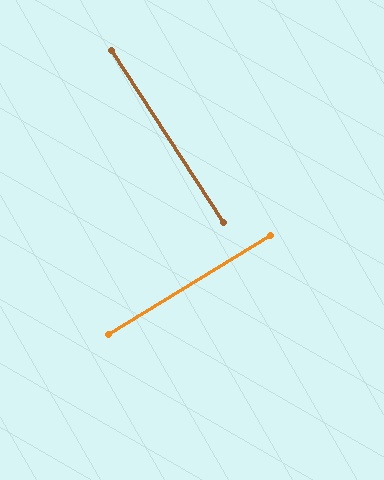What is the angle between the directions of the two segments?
Approximately 88 degrees.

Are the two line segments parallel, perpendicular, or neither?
Perpendicular — they meet at approximately 88°.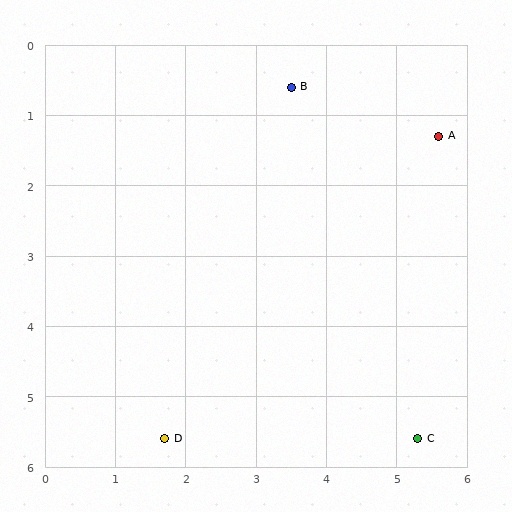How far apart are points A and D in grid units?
Points A and D are about 5.8 grid units apart.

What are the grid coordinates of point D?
Point D is at approximately (1.7, 5.6).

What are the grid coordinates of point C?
Point C is at approximately (5.3, 5.6).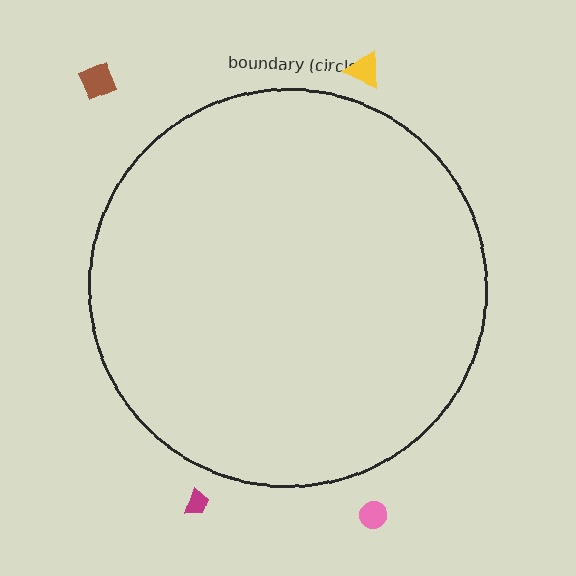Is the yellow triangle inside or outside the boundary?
Outside.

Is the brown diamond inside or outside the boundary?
Outside.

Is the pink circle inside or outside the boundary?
Outside.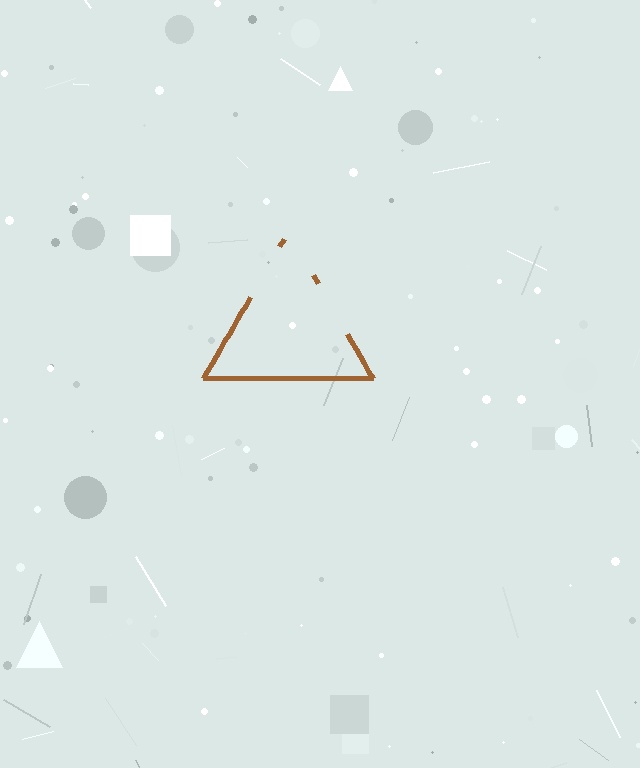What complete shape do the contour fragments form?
The contour fragments form a triangle.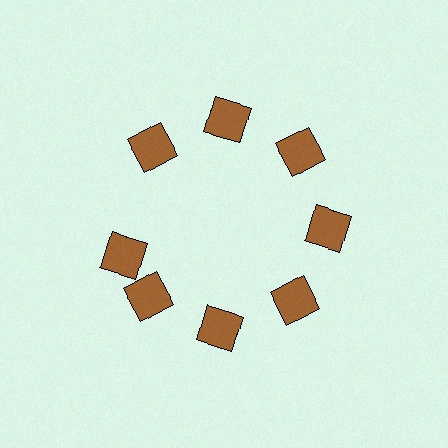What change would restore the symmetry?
The symmetry would be restored by rotating it back into even spacing with its neighbors so that all 8 squares sit at equal angles and equal distance from the center.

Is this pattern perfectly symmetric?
No. The 8 brown squares are arranged in a ring, but one element near the 9 o'clock position is rotated out of alignment along the ring, breaking the 8-fold rotational symmetry.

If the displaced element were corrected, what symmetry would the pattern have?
It would have 8-fold rotational symmetry — the pattern would map onto itself every 45 degrees.